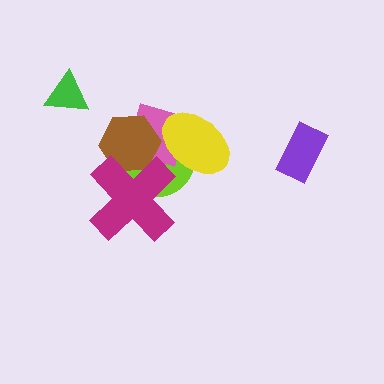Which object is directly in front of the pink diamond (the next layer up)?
The yellow ellipse is directly in front of the pink diamond.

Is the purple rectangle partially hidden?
No, no other shape covers it.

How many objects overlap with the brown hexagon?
3 objects overlap with the brown hexagon.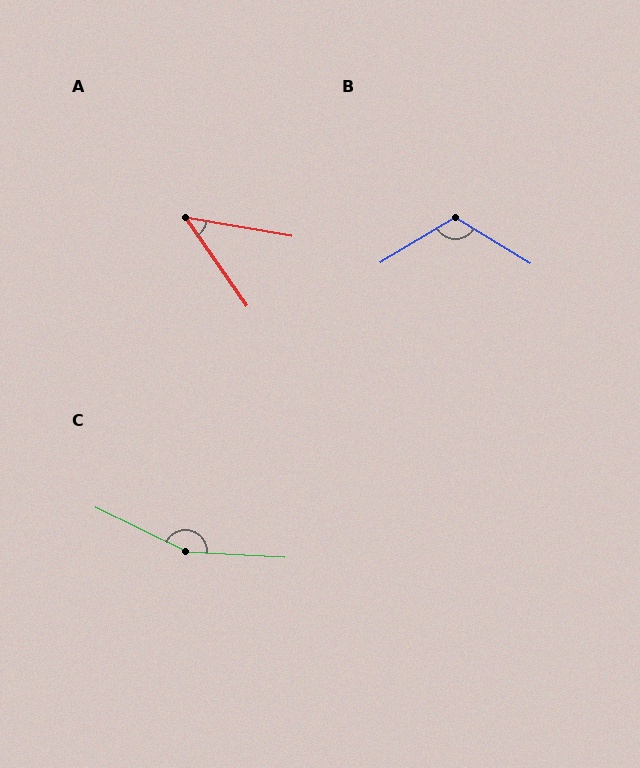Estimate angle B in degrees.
Approximately 117 degrees.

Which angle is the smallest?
A, at approximately 45 degrees.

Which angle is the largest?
C, at approximately 157 degrees.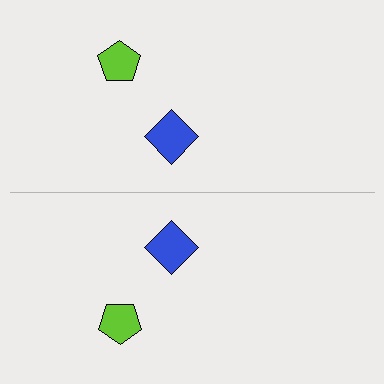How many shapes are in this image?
There are 4 shapes in this image.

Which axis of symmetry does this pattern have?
The pattern has a horizontal axis of symmetry running through the center of the image.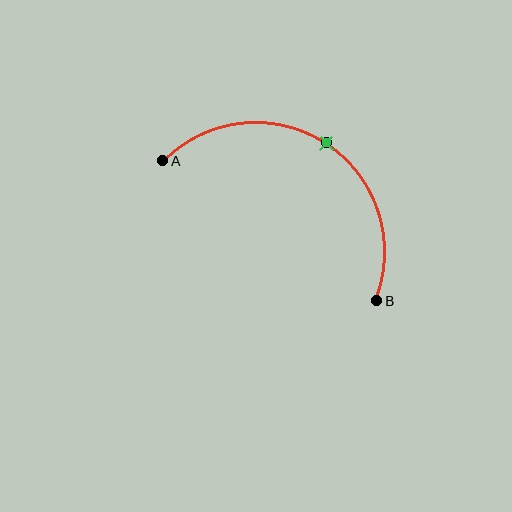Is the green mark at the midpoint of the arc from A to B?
Yes. The green mark lies on the arc at equal arc-length from both A and B — it is the arc midpoint.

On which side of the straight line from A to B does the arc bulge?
The arc bulges above the straight line connecting A and B.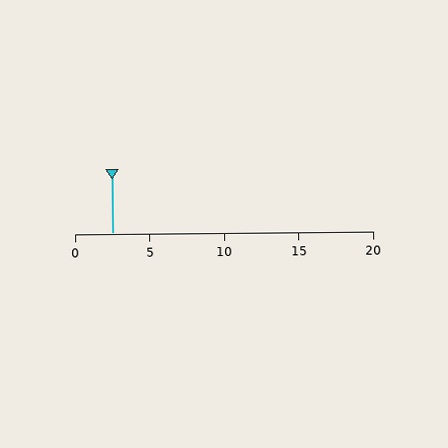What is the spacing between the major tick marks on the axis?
The major ticks are spaced 5 apart.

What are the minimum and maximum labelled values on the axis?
The axis runs from 0 to 20.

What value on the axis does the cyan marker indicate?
The marker indicates approximately 2.5.